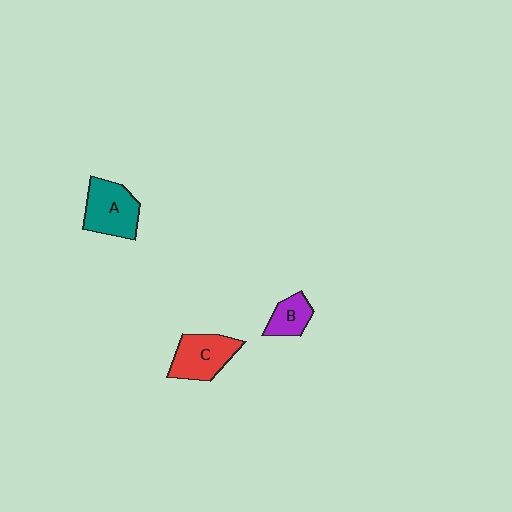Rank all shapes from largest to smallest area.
From largest to smallest: A (teal), C (red), B (purple).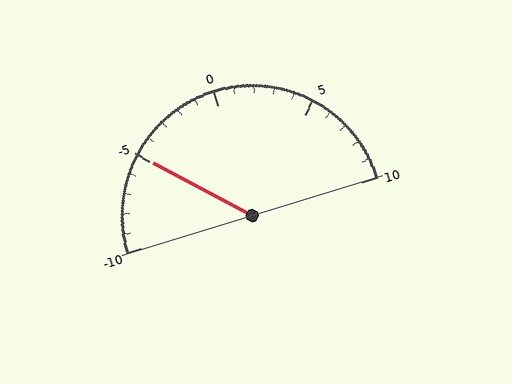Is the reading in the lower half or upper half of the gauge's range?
The reading is in the lower half of the range (-10 to 10).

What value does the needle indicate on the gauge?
The needle indicates approximately -5.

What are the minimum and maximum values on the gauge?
The gauge ranges from -10 to 10.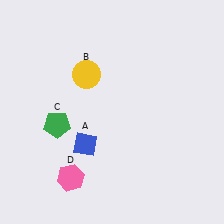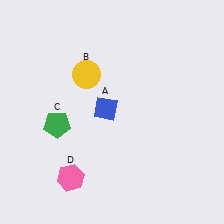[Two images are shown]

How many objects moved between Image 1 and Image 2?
1 object moved between the two images.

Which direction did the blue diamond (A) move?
The blue diamond (A) moved up.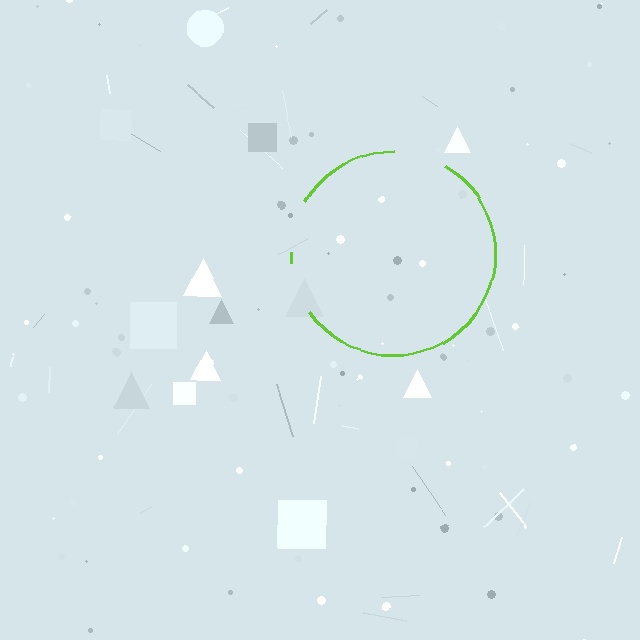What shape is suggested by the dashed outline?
The dashed outline suggests a circle.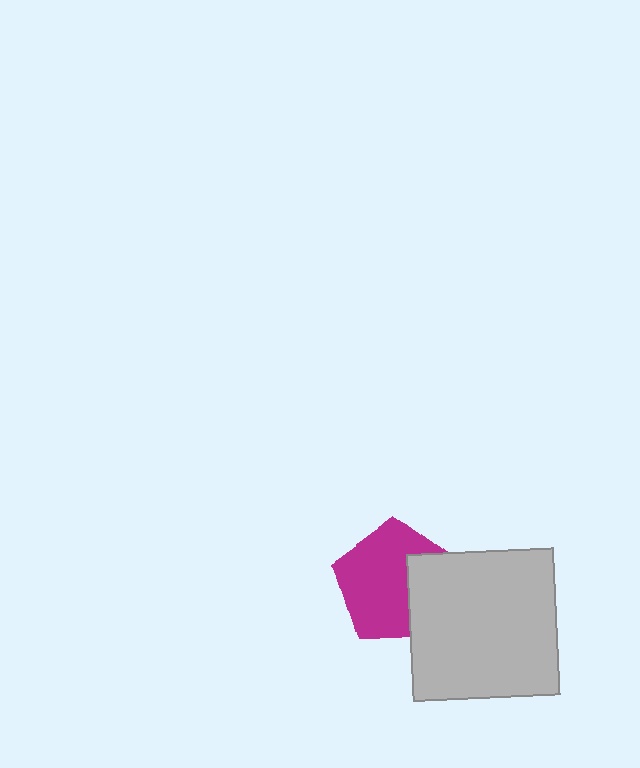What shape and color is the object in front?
The object in front is a light gray square.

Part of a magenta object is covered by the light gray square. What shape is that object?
It is a pentagon.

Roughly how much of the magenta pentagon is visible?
Most of it is visible (roughly 67%).